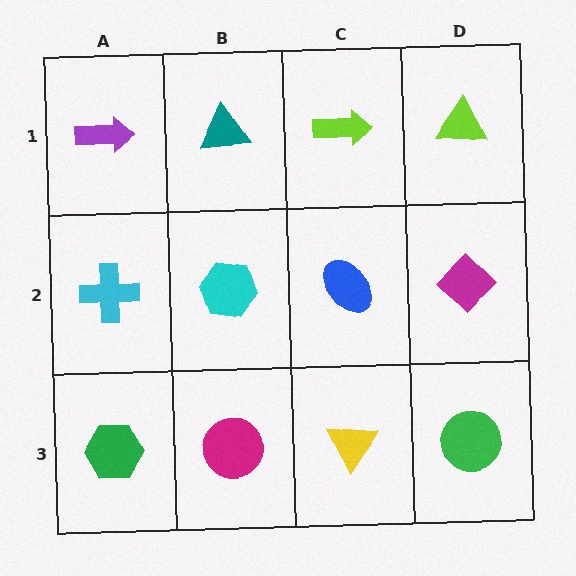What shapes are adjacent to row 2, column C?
A lime arrow (row 1, column C), a yellow triangle (row 3, column C), a cyan hexagon (row 2, column B), a magenta diamond (row 2, column D).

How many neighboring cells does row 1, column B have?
3.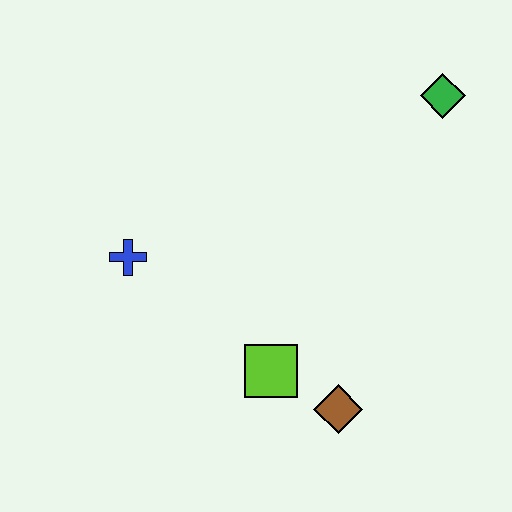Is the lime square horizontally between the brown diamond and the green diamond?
No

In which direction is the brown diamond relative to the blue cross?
The brown diamond is to the right of the blue cross.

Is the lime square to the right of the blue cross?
Yes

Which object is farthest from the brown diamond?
The green diamond is farthest from the brown diamond.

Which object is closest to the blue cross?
The lime square is closest to the blue cross.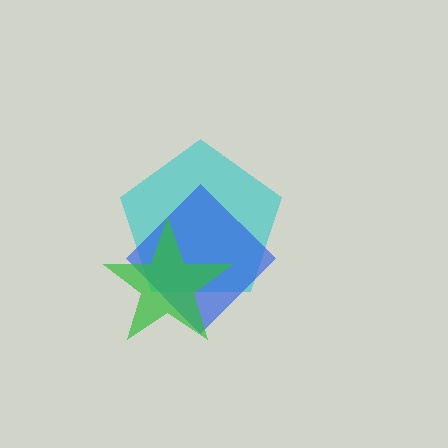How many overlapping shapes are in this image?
There are 3 overlapping shapes in the image.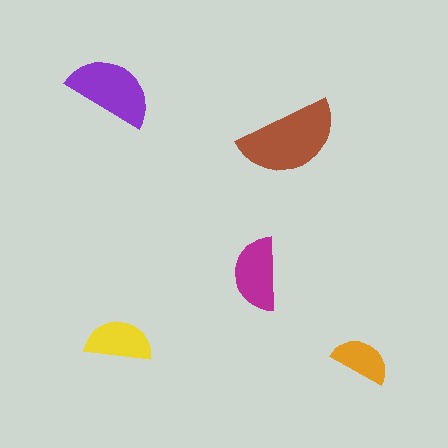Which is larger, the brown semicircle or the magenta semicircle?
The brown one.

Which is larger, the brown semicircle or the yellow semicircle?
The brown one.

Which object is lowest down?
The orange semicircle is bottommost.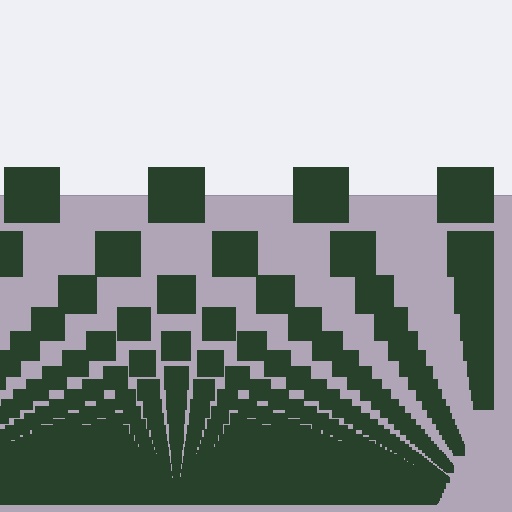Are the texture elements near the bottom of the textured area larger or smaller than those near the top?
Smaller. The gradient is inverted — elements near the bottom are smaller and denser.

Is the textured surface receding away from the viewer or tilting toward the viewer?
The surface appears to tilt toward the viewer. Texture elements get larger and sparser toward the top.